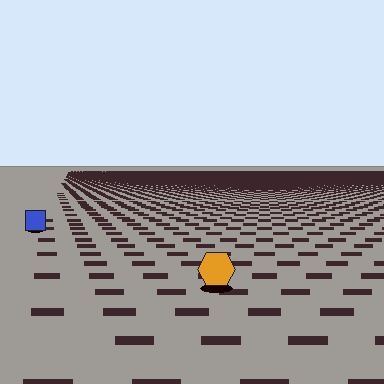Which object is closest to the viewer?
The orange hexagon is closest. The texture marks near it are larger and more spread out.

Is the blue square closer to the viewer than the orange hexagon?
No. The orange hexagon is closer — you can tell from the texture gradient: the ground texture is coarser near it.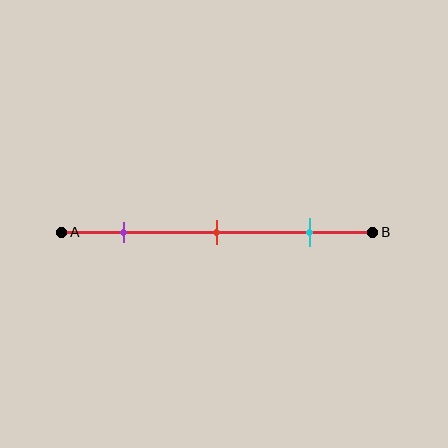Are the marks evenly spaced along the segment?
Yes, the marks are approximately evenly spaced.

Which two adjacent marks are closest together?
The purple and red marks are the closest adjacent pair.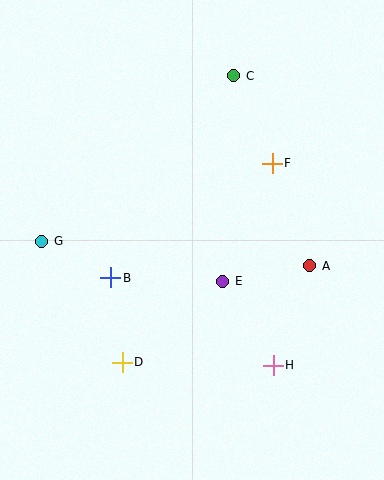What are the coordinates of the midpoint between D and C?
The midpoint between D and C is at (178, 219).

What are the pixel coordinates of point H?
Point H is at (273, 365).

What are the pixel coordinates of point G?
Point G is at (42, 241).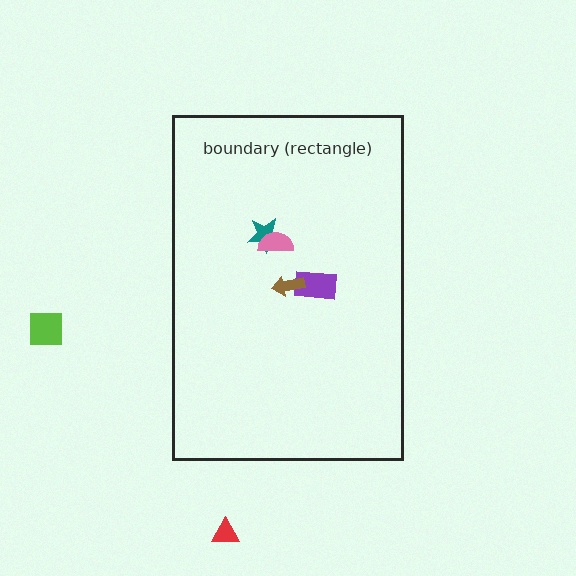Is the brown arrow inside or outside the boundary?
Inside.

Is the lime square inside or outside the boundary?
Outside.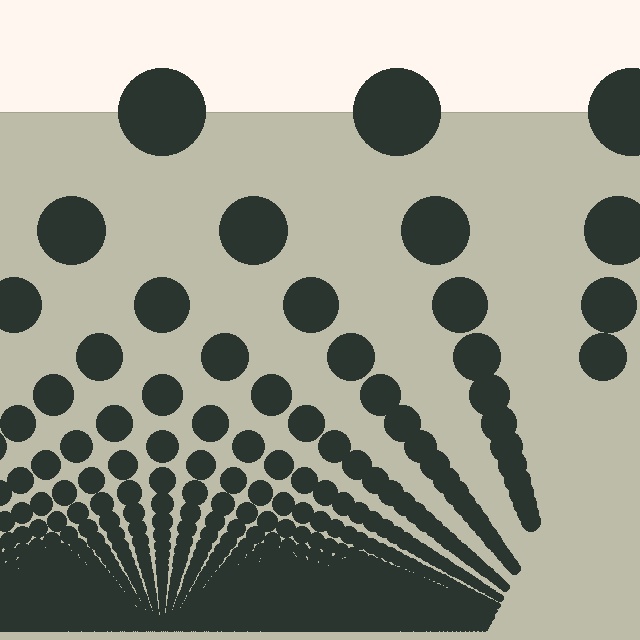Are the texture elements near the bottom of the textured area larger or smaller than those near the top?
Smaller. The gradient is inverted — elements near the bottom are smaller and denser.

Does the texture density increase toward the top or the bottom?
Density increases toward the bottom.